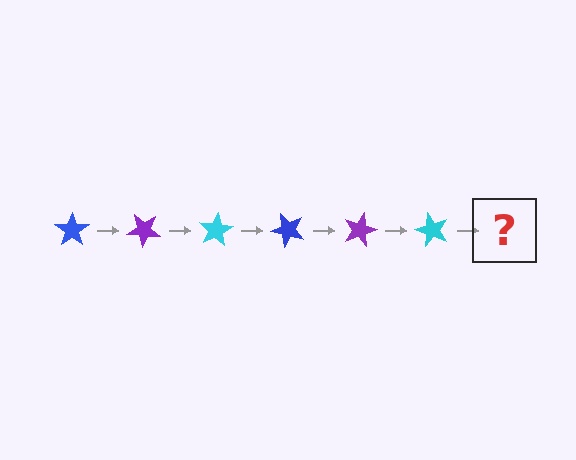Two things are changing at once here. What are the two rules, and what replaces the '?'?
The two rules are that it rotates 40 degrees each step and the color cycles through blue, purple, and cyan. The '?' should be a blue star, rotated 240 degrees from the start.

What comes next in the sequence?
The next element should be a blue star, rotated 240 degrees from the start.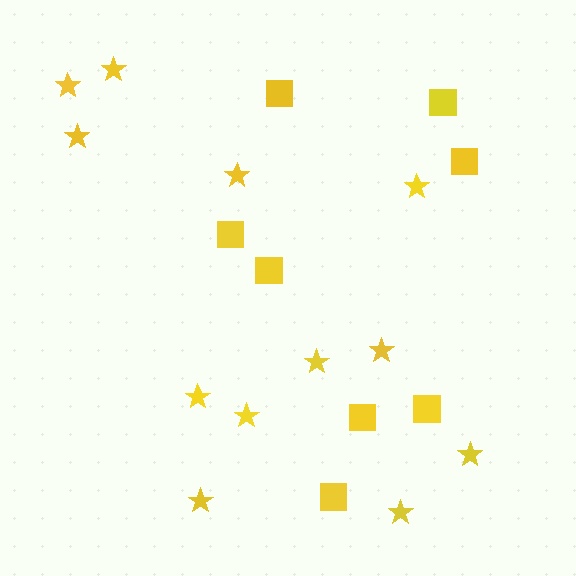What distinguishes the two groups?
There are 2 groups: one group of stars (12) and one group of squares (8).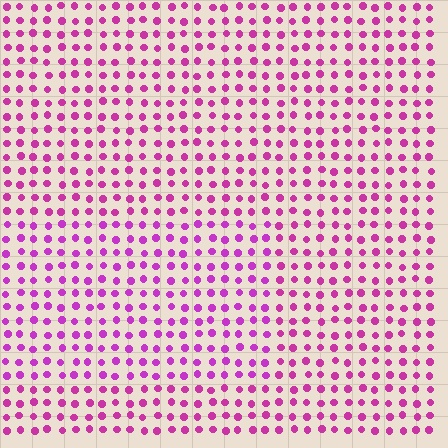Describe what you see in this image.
The image is filled with small magenta elements in a uniform arrangement. A rectangle-shaped region is visible where the elements are tinted to a slightly different hue, forming a subtle color boundary.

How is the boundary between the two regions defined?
The boundary is defined purely by a slight shift in hue (about 17 degrees). Spacing, size, and orientation are identical on both sides.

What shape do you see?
I see a rectangle.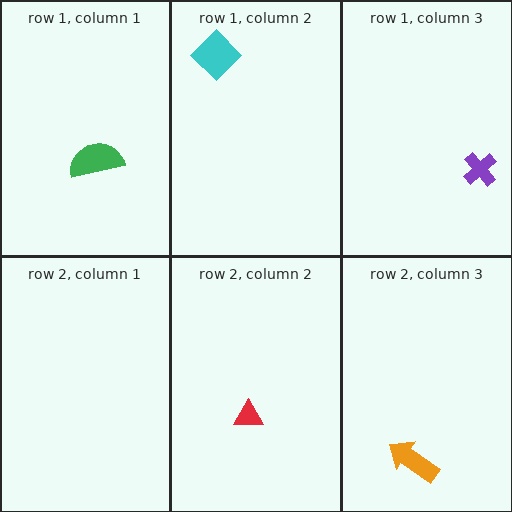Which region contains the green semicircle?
The row 1, column 1 region.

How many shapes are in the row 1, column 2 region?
1.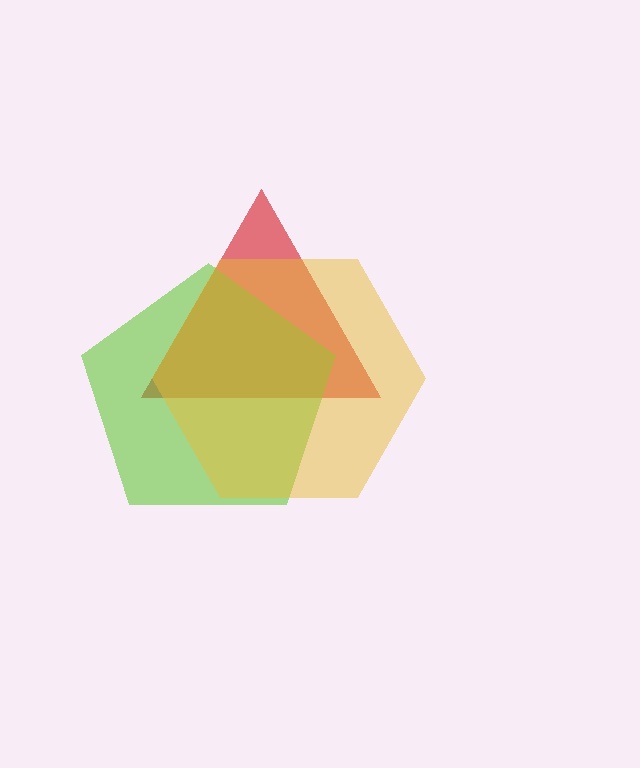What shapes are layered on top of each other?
The layered shapes are: a red triangle, a lime pentagon, a yellow hexagon.